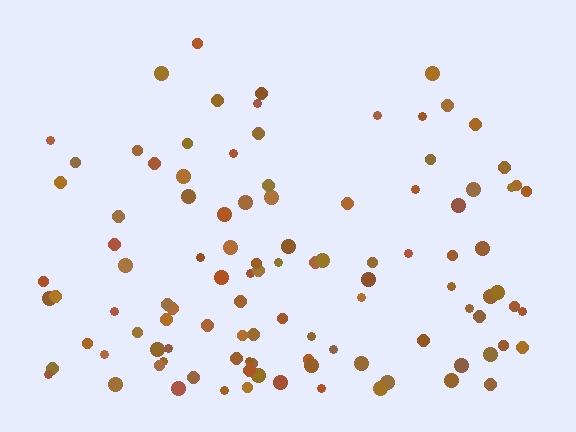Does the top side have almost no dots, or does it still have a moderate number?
Still a moderate number, just noticeably fewer than the bottom.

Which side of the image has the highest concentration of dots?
The bottom.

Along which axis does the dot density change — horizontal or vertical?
Vertical.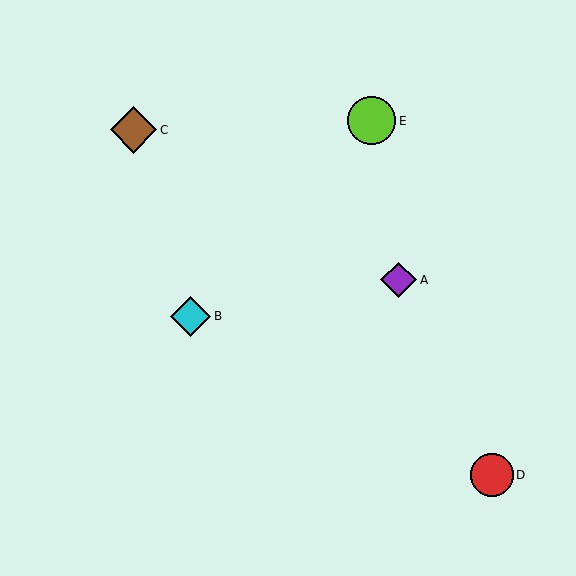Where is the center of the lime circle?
The center of the lime circle is at (372, 121).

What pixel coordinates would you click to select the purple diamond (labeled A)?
Click at (399, 280) to select the purple diamond A.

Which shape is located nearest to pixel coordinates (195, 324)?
The cyan diamond (labeled B) at (191, 316) is nearest to that location.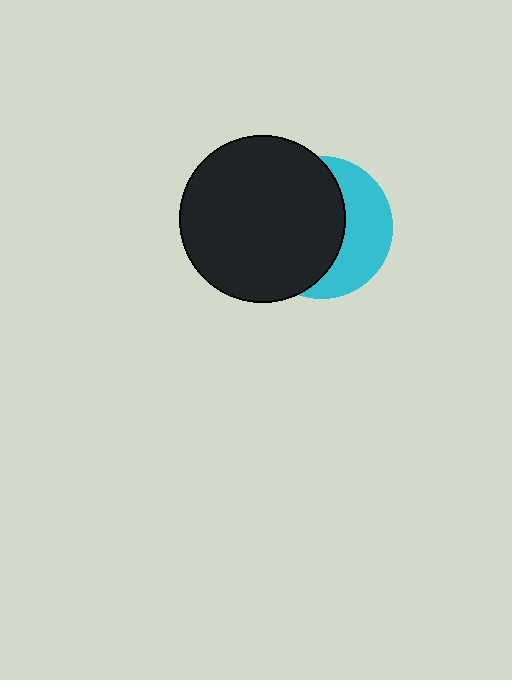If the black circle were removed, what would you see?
You would see the complete cyan circle.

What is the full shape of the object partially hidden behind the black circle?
The partially hidden object is a cyan circle.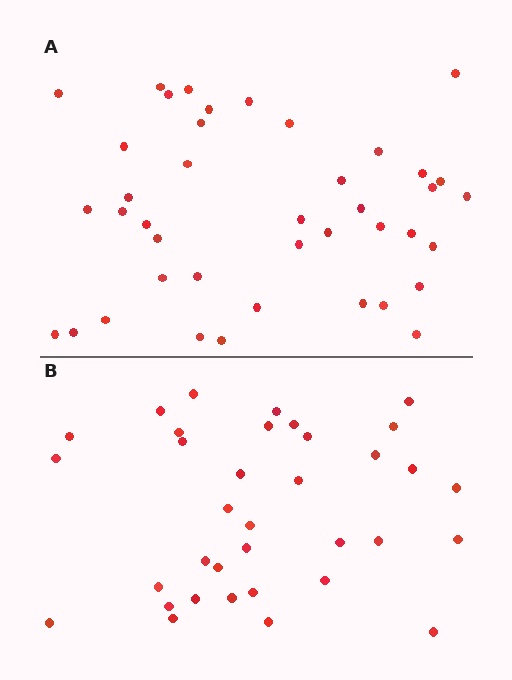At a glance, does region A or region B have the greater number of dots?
Region A (the top region) has more dots.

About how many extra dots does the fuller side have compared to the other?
Region A has about 6 more dots than region B.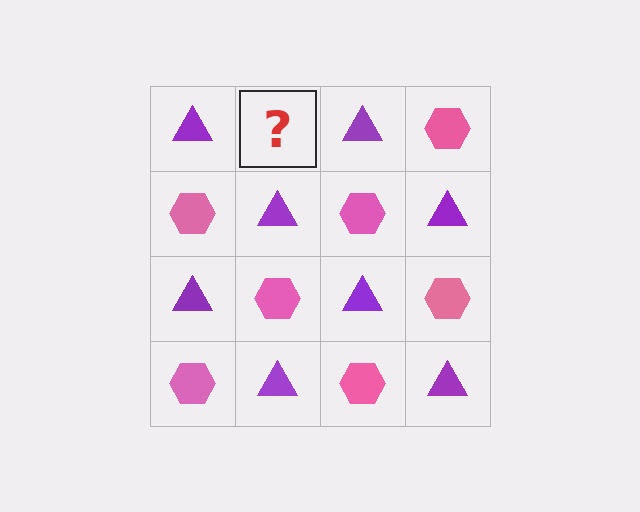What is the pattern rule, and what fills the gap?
The rule is that it alternates purple triangle and pink hexagon in a checkerboard pattern. The gap should be filled with a pink hexagon.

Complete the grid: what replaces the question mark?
The question mark should be replaced with a pink hexagon.